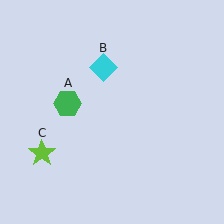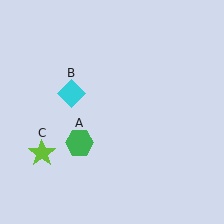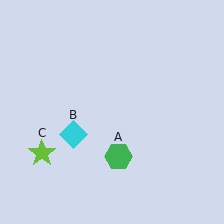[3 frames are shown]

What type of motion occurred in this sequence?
The green hexagon (object A), cyan diamond (object B) rotated counterclockwise around the center of the scene.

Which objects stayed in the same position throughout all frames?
Lime star (object C) remained stationary.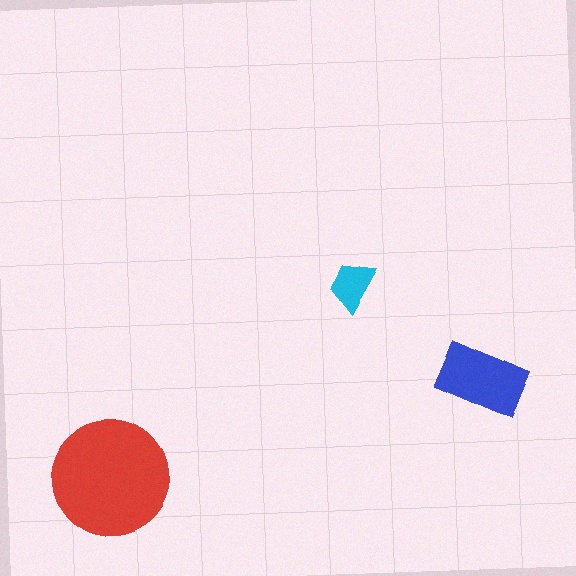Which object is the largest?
The red circle.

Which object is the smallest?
The cyan trapezoid.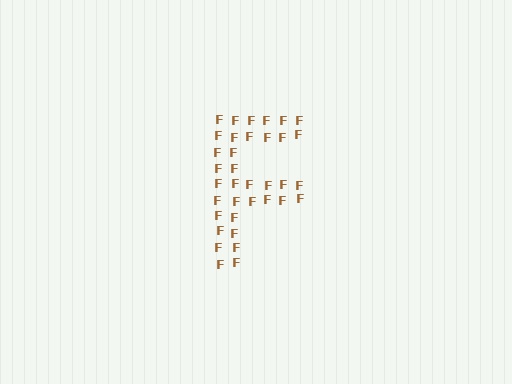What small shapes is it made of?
It is made of small letter F's.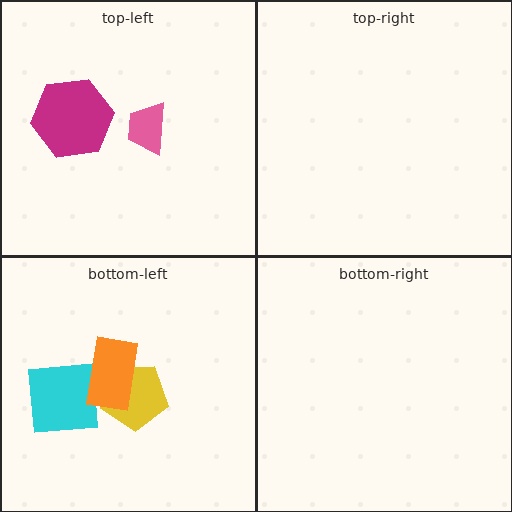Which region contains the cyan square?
The bottom-left region.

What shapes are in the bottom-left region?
The cyan square, the yellow pentagon, the orange rectangle.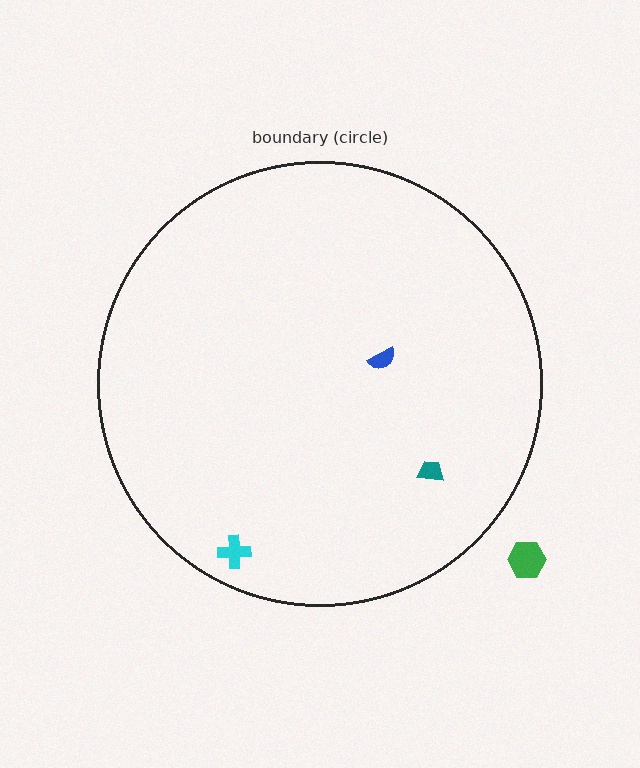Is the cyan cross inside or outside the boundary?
Inside.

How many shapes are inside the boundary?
3 inside, 1 outside.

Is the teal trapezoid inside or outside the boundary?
Inside.